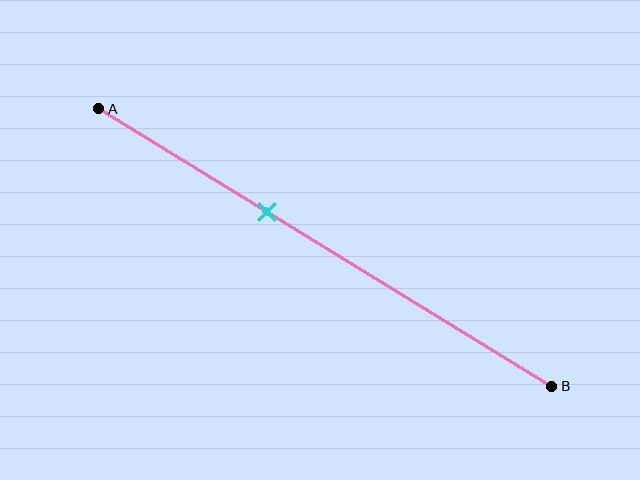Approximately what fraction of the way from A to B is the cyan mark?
The cyan mark is approximately 35% of the way from A to B.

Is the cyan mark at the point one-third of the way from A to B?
No, the mark is at about 35% from A, not at the 33% one-third point.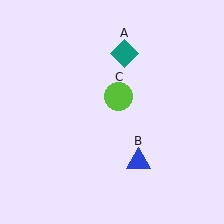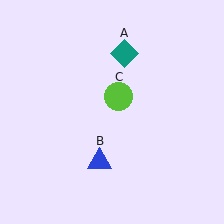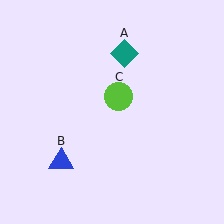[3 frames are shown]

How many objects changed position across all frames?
1 object changed position: blue triangle (object B).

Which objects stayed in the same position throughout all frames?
Teal diamond (object A) and lime circle (object C) remained stationary.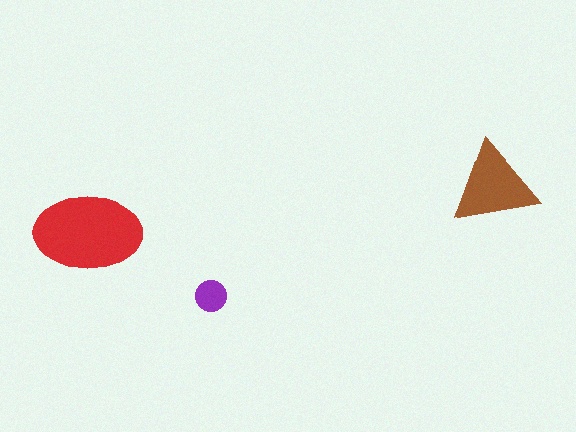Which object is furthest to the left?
The red ellipse is leftmost.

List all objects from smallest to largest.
The purple circle, the brown triangle, the red ellipse.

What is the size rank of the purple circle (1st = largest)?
3rd.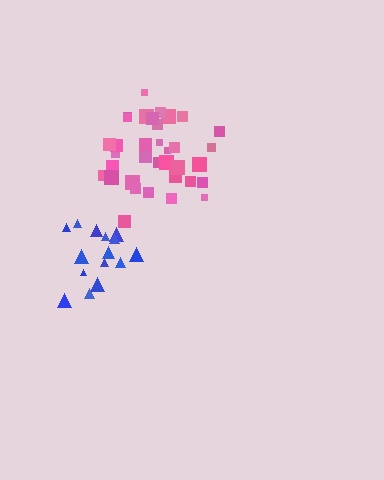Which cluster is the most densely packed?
Pink.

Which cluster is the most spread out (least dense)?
Blue.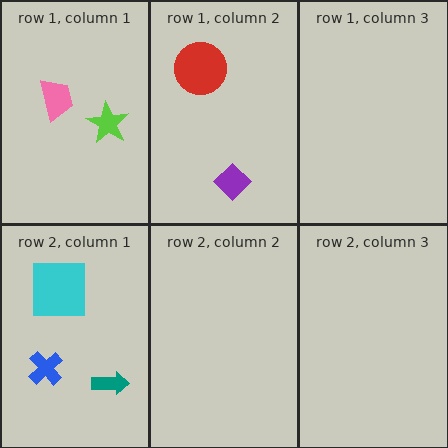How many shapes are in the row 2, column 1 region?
3.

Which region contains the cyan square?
The row 2, column 1 region.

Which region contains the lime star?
The row 1, column 1 region.